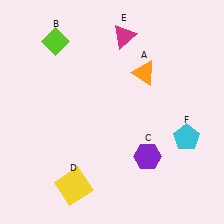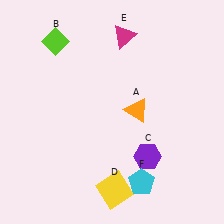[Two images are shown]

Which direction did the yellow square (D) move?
The yellow square (D) moved right.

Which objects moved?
The objects that moved are: the orange triangle (A), the yellow square (D), the cyan pentagon (F).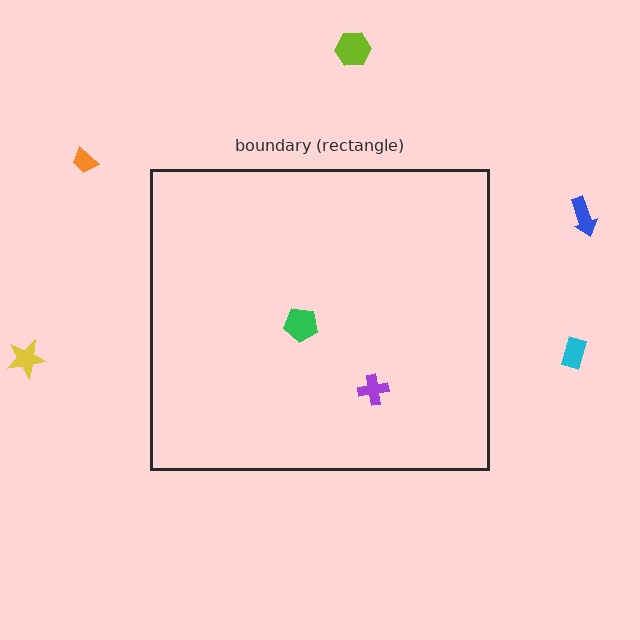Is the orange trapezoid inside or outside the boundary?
Outside.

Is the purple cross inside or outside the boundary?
Inside.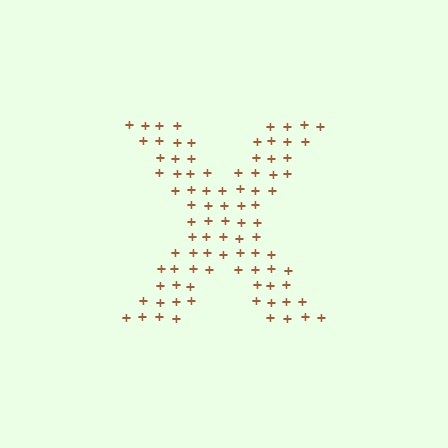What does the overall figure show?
The overall figure shows the letter X.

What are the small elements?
The small elements are plus signs.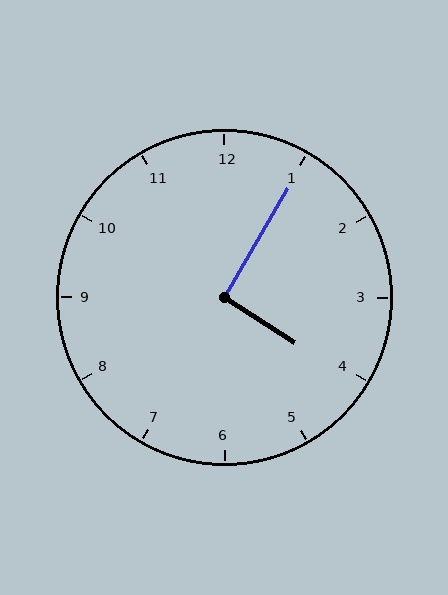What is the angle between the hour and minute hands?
Approximately 92 degrees.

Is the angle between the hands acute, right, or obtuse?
It is right.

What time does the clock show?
4:05.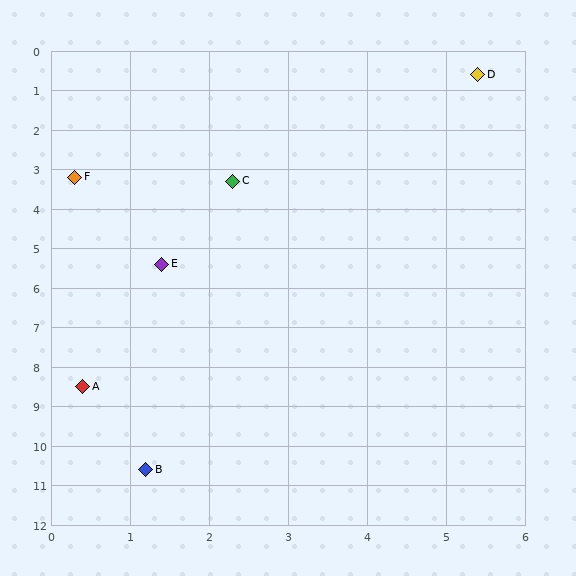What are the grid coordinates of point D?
Point D is at approximately (5.4, 0.6).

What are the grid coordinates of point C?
Point C is at approximately (2.3, 3.3).